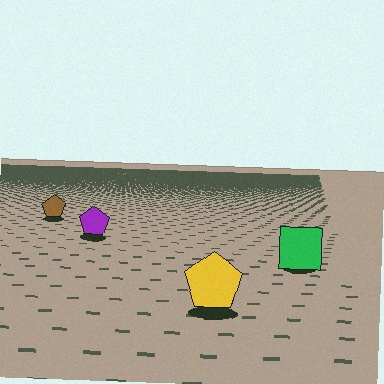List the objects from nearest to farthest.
From nearest to farthest: the yellow pentagon, the green square, the purple pentagon, the brown pentagon.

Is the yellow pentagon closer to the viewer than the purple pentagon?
Yes. The yellow pentagon is closer — you can tell from the texture gradient: the ground texture is coarser near it.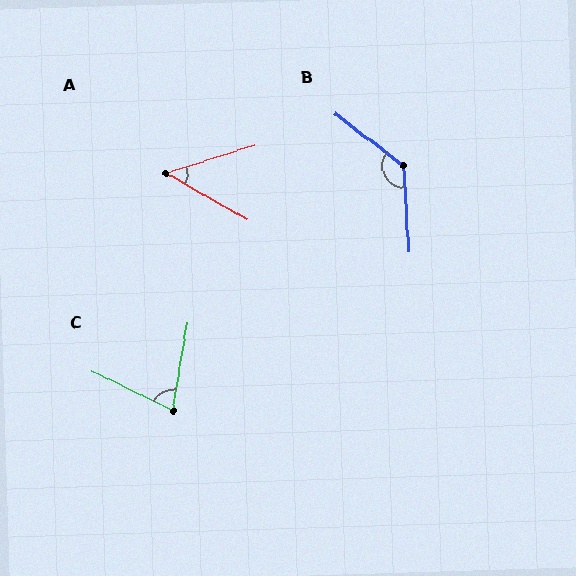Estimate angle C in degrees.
Approximately 74 degrees.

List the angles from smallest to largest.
A (47°), C (74°), B (131°).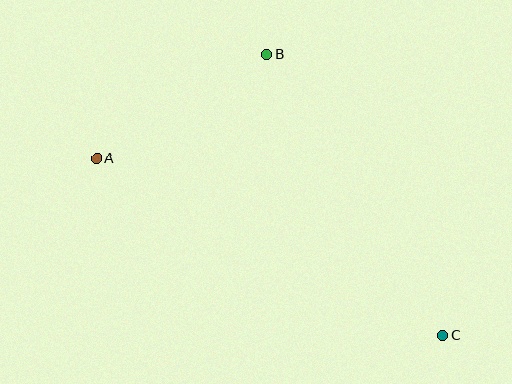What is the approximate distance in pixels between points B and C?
The distance between B and C is approximately 331 pixels.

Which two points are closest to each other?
Points A and B are closest to each other.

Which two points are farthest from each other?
Points A and C are farthest from each other.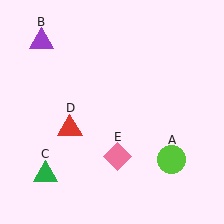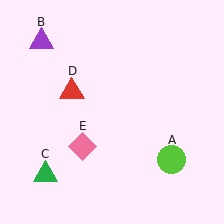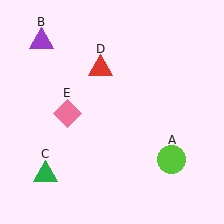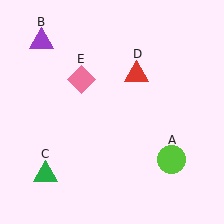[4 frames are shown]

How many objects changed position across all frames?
2 objects changed position: red triangle (object D), pink diamond (object E).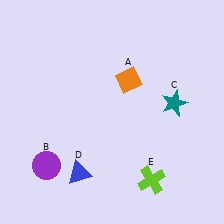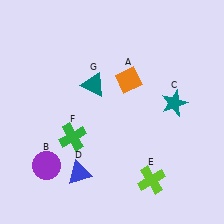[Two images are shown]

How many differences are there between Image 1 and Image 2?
There are 2 differences between the two images.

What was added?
A green cross (F), a teal triangle (G) were added in Image 2.